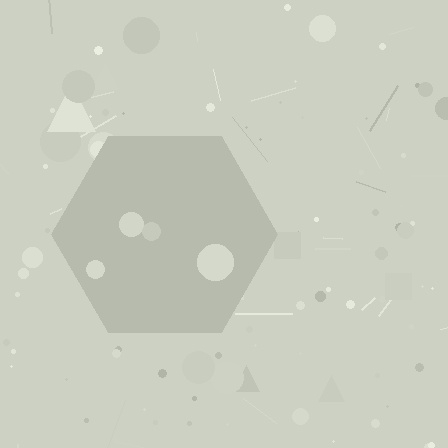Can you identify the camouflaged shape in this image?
The camouflaged shape is a hexagon.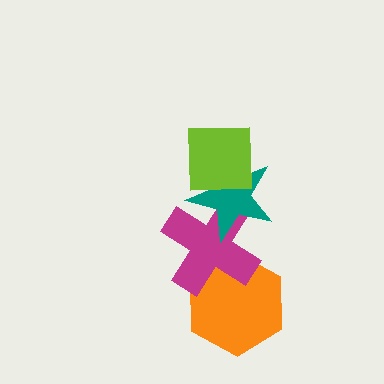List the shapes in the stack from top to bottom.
From top to bottom: the lime square, the teal star, the magenta cross, the orange hexagon.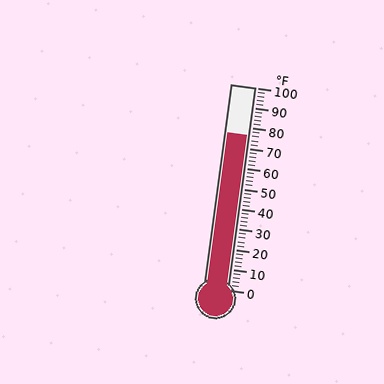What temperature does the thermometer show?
The thermometer shows approximately 76°F.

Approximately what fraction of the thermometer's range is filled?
The thermometer is filled to approximately 75% of its range.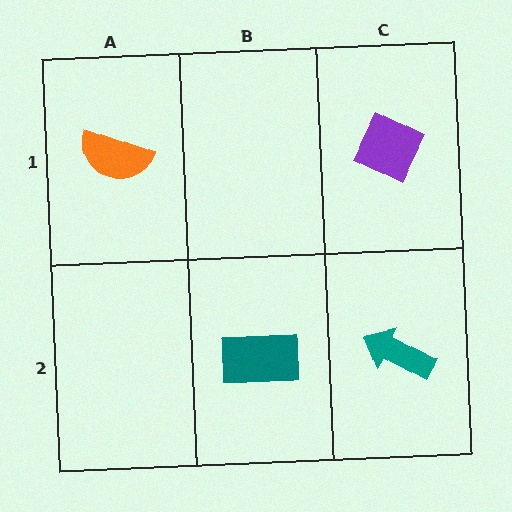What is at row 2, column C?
A teal arrow.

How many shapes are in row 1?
2 shapes.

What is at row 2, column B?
A teal rectangle.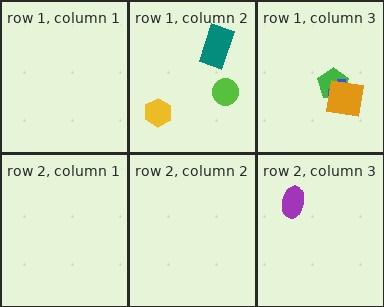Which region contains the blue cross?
The row 1, column 3 region.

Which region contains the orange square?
The row 1, column 3 region.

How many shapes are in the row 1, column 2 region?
3.